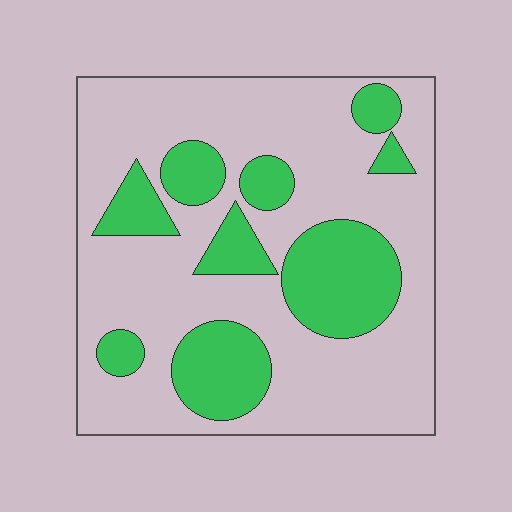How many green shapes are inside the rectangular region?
9.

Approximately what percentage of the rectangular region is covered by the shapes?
Approximately 30%.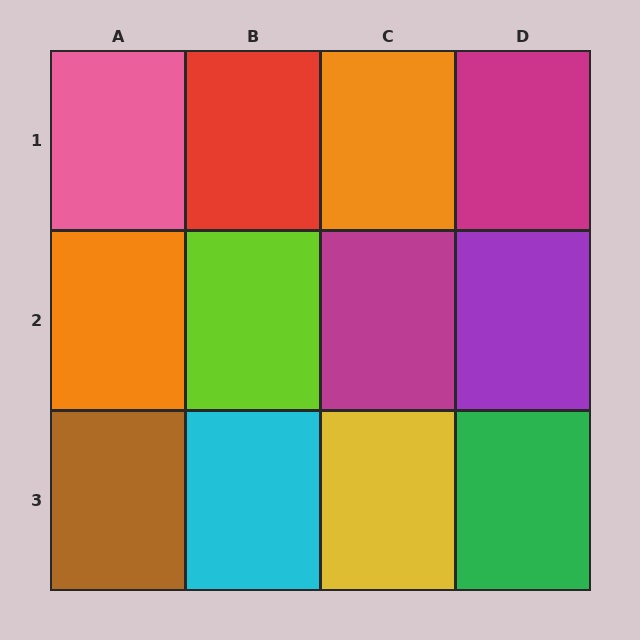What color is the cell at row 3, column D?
Green.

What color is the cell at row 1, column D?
Magenta.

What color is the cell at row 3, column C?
Yellow.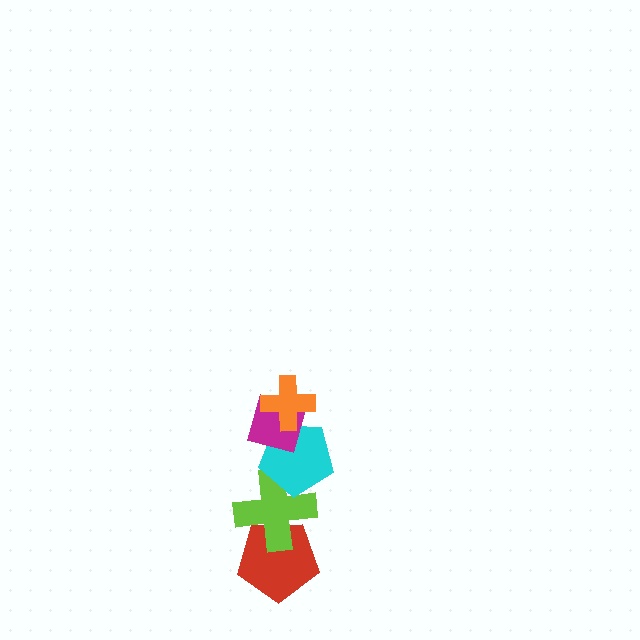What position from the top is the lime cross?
The lime cross is 4th from the top.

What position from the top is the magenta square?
The magenta square is 2nd from the top.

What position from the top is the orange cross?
The orange cross is 1st from the top.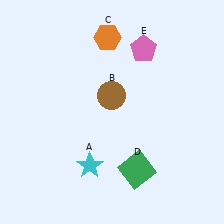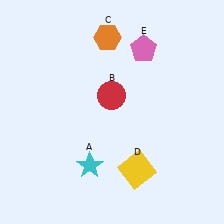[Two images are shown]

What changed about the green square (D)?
In Image 1, D is green. In Image 2, it changed to yellow.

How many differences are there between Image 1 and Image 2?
There are 2 differences between the two images.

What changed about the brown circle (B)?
In Image 1, B is brown. In Image 2, it changed to red.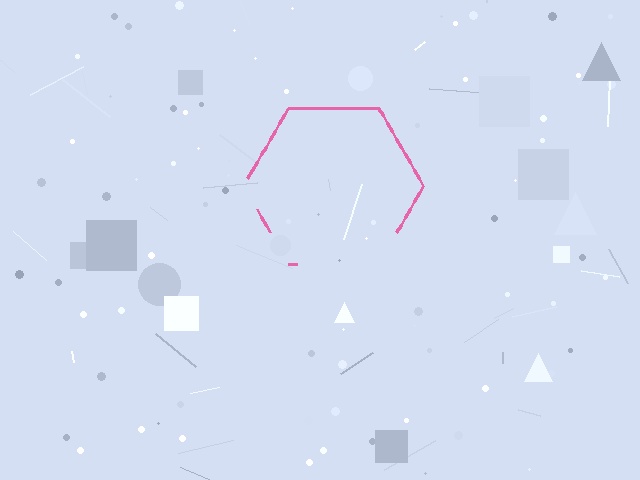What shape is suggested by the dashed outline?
The dashed outline suggests a hexagon.